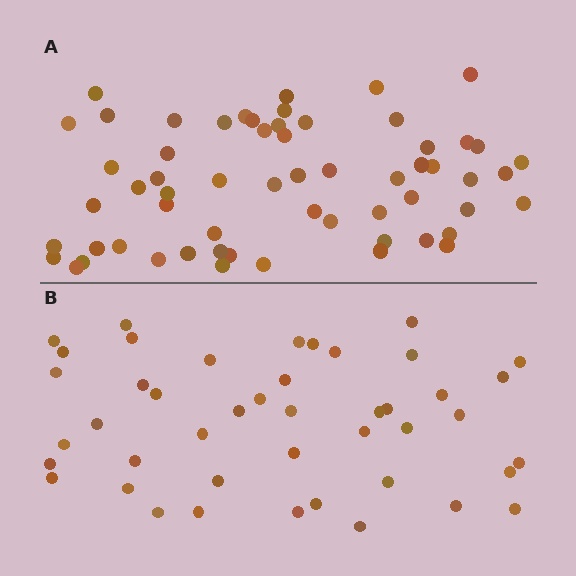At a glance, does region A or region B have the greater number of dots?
Region A (the top region) has more dots.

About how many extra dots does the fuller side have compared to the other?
Region A has approximately 15 more dots than region B.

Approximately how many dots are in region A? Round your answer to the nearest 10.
About 60 dots.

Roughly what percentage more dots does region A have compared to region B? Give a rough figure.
About 35% more.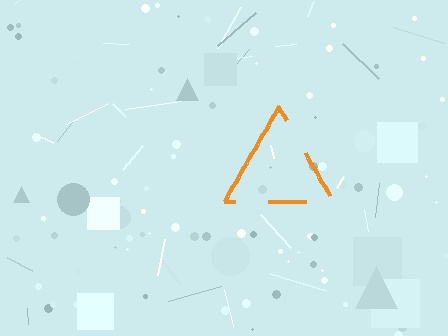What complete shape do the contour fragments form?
The contour fragments form a triangle.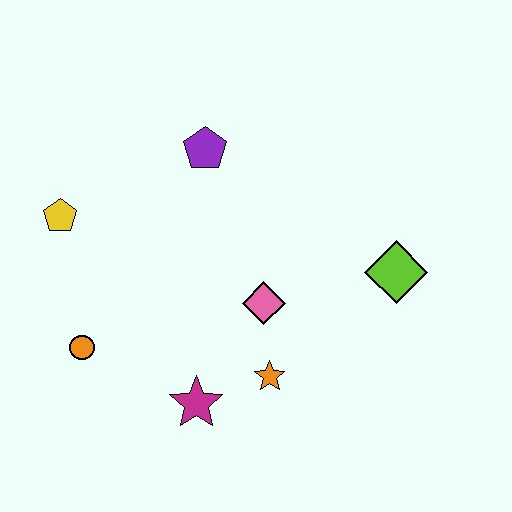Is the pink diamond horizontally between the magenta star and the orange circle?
No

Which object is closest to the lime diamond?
The pink diamond is closest to the lime diamond.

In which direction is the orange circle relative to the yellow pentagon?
The orange circle is below the yellow pentagon.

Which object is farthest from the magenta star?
The purple pentagon is farthest from the magenta star.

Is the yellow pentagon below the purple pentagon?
Yes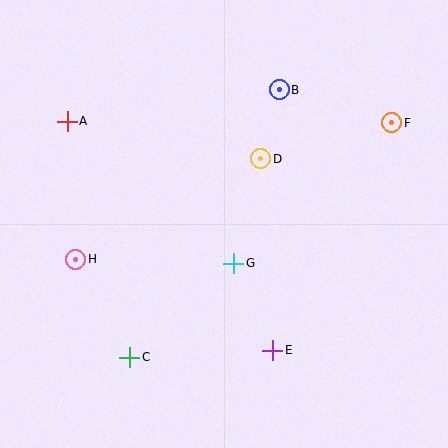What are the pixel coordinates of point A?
Point A is at (67, 121).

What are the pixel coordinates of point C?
Point C is at (129, 357).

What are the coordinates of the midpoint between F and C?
The midpoint between F and C is at (261, 240).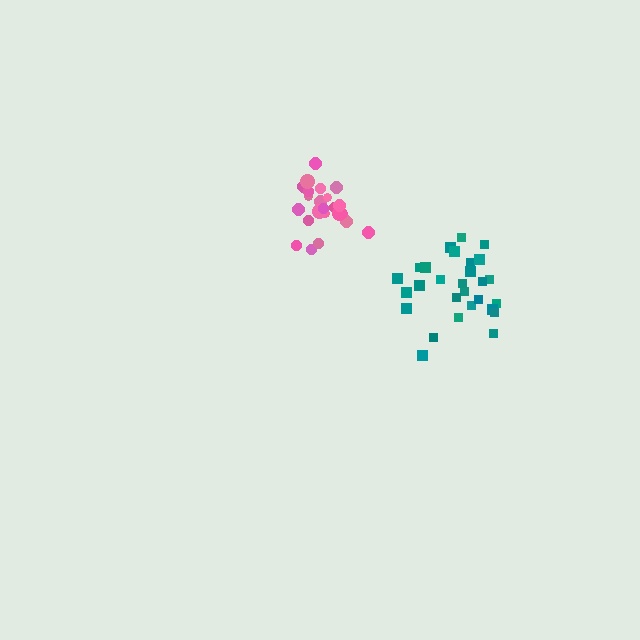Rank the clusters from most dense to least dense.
pink, teal.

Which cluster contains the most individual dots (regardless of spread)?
Teal (28).